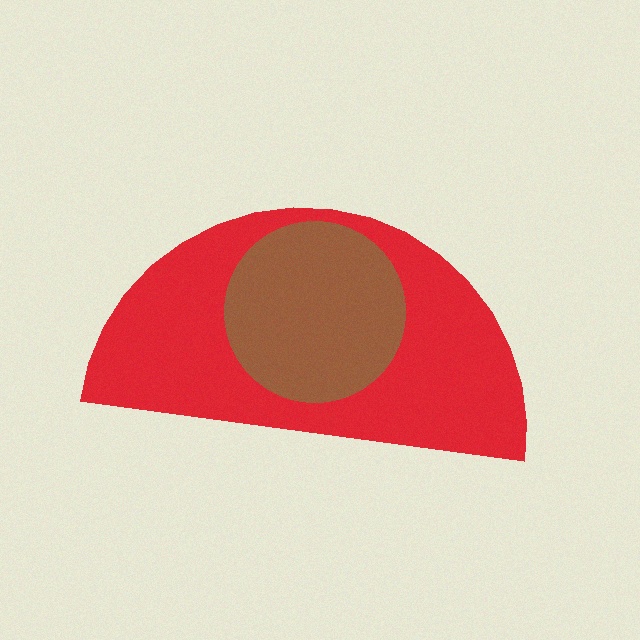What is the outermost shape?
The red semicircle.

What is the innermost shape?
The brown circle.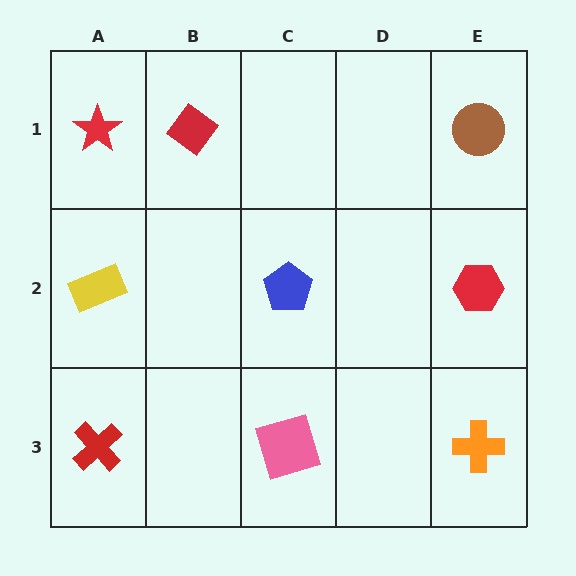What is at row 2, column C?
A blue pentagon.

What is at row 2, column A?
A yellow rectangle.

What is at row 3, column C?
A pink square.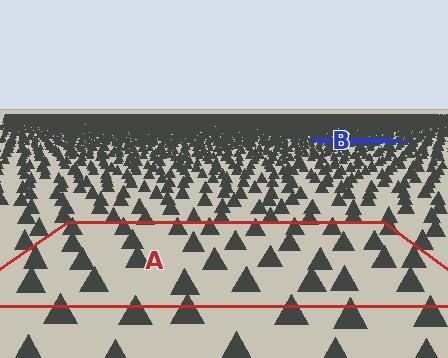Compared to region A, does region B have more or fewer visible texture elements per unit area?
Region B has more texture elements per unit area — they are packed more densely because it is farther away.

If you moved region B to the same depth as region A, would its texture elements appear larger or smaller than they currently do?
They would appear larger. At a closer depth, the same texture elements are projected at a bigger on-screen size.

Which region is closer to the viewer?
Region A is closer. The texture elements there are larger and more spread out.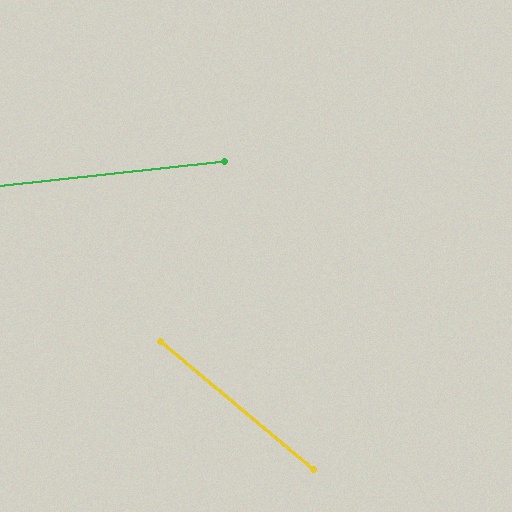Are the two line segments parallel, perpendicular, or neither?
Neither parallel nor perpendicular — they differ by about 46°.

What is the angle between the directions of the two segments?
Approximately 46 degrees.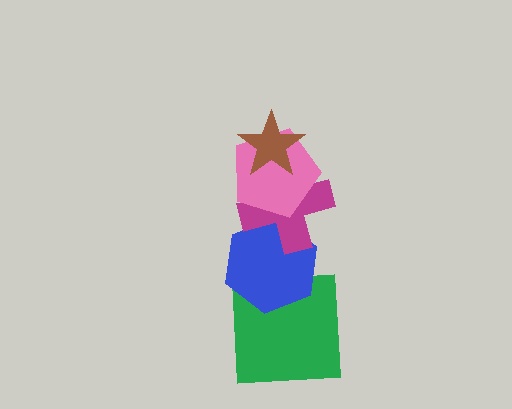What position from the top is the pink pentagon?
The pink pentagon is 2nd from the top.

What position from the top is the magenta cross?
The magenta cross is 3rd from the top.